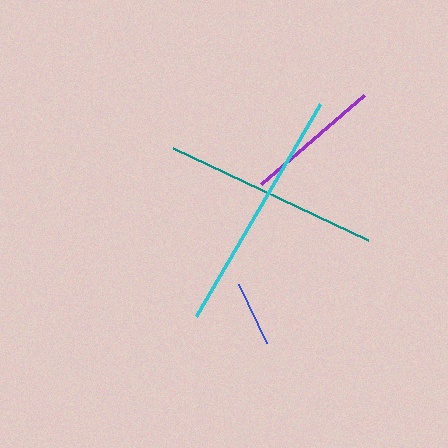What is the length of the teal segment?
The teal segment is approximately 215 pixels long.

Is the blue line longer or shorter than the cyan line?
The cyan line is longer than the blue line.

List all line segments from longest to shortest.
From longest to shortest: cyan, teal, purple, blue.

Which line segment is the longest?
The cyan line is the longest at approximately 246 pixels.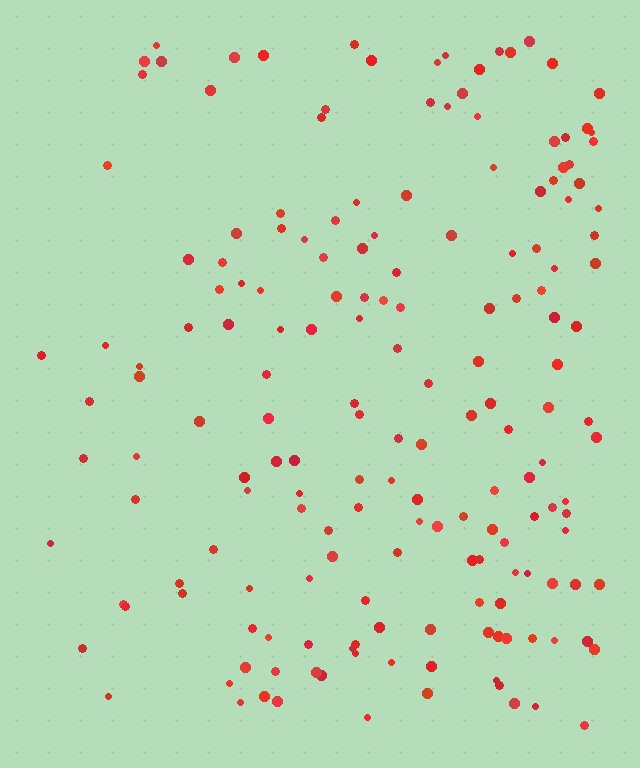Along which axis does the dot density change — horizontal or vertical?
Horizontal.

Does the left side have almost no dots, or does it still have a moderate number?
Still a moderate number, just noticeably fewer than the right.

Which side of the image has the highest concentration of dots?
The right.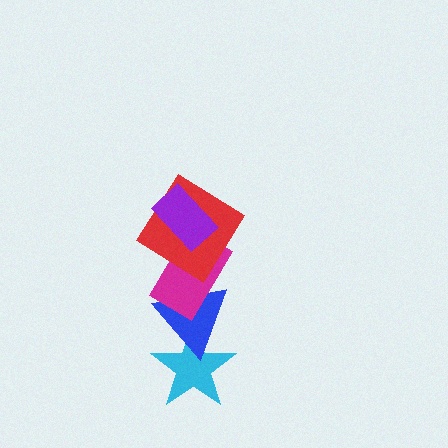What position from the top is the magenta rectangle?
The magenta rectangle is 3rd from the top.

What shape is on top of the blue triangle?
The magenta rectangle is on top of the blue triangle.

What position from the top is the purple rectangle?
The purple rectangle is 1st from the top.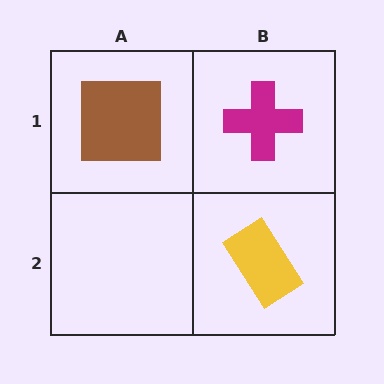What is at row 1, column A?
A brown square.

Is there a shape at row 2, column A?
No, that cell is empty.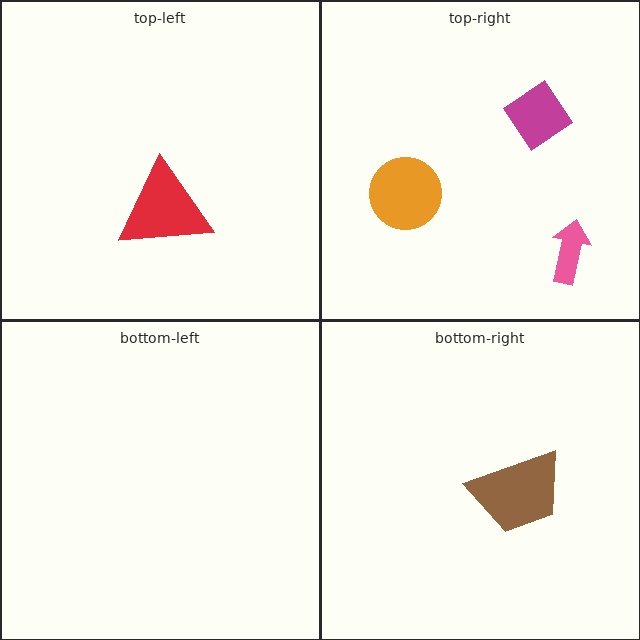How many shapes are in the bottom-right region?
1.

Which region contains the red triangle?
The top-left region.